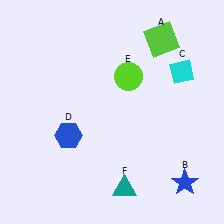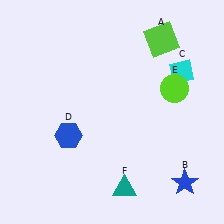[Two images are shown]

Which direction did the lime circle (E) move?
The lime circle (E) moved right.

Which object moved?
The lime circle (E) moved right.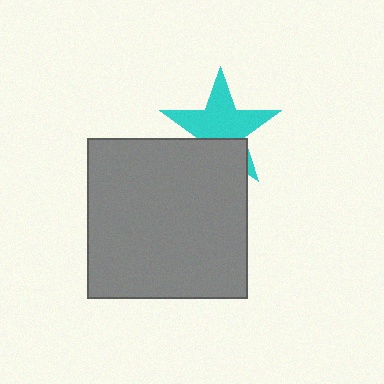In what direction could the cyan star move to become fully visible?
The cyan star could move up. That would shift it out from behind the gray square entirely.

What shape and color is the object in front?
The object in front is a gray square.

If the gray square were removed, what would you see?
You would see the complete cyan star.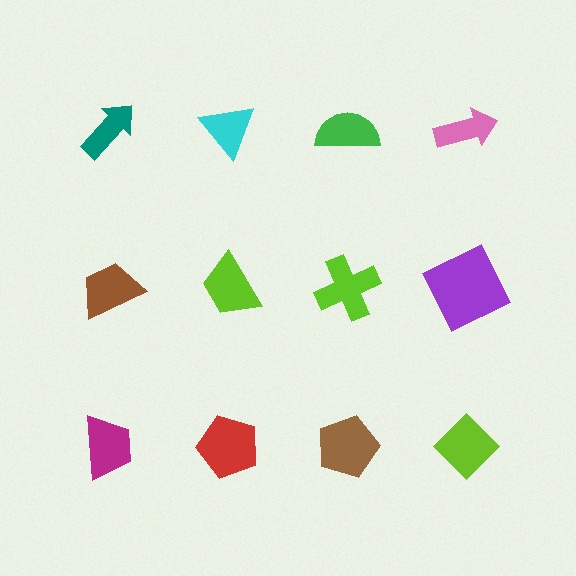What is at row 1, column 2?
A cyan triangle.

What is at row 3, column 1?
A magenta trapezoid.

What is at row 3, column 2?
A red pentagon.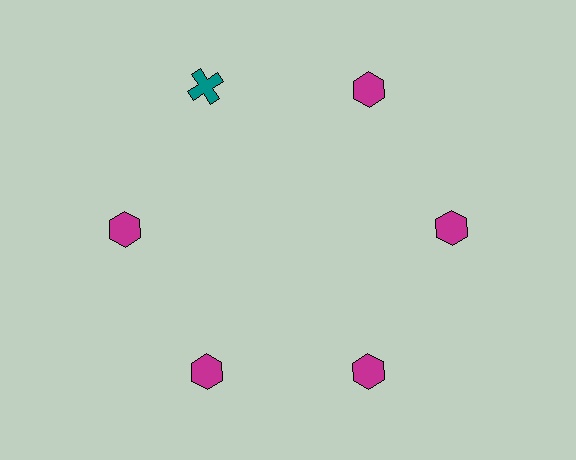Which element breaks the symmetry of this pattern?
The teal cross at roughly the 11 o'clock position breaks the symmetry. All other shapes are magenta hexagons.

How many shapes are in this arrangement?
There are 6 shapes arranged in a ring pattern.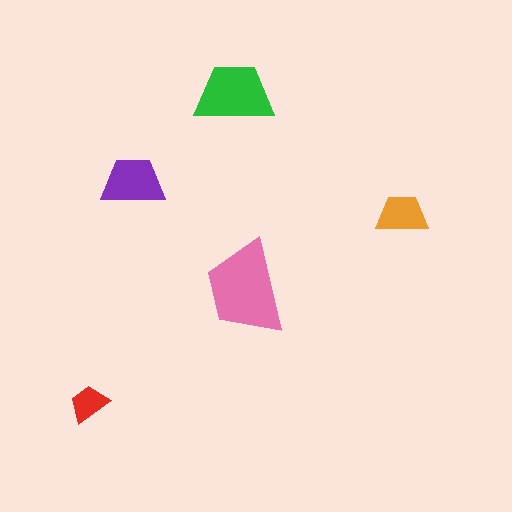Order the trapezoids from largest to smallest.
the pink one, the green one, the purple one, the orange one, the red one.